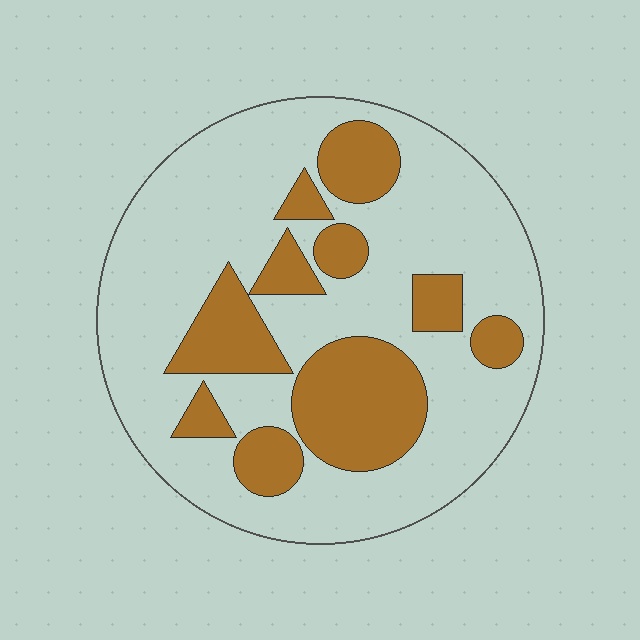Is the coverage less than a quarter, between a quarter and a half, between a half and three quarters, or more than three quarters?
Between a quarter and a half.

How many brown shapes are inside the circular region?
10.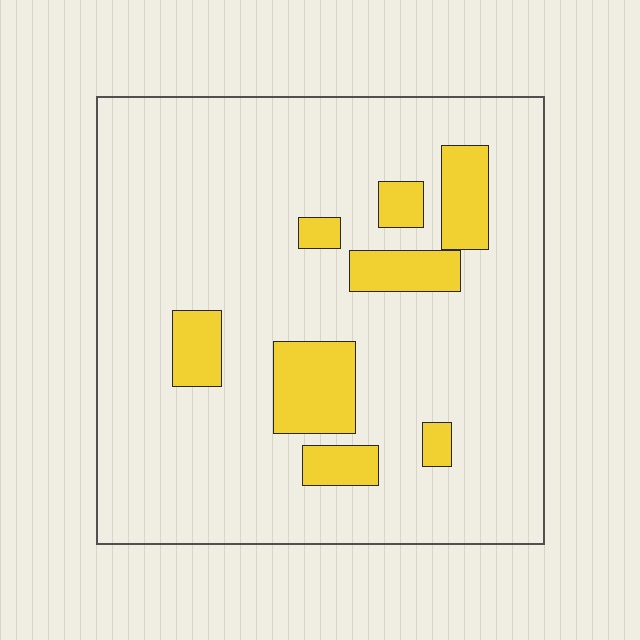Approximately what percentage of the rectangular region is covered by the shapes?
Approximately 15%.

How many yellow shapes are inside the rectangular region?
8.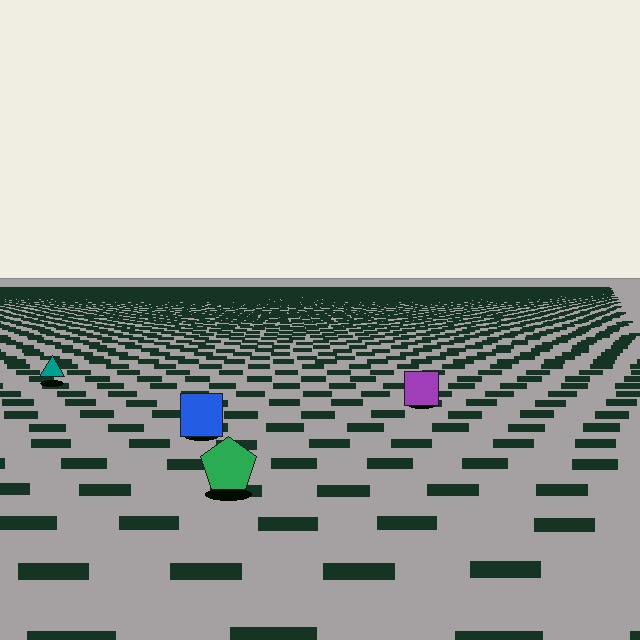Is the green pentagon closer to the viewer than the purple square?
Yes. The green pentagon is closer — you can tell from the texture gradient: the ground texture is coarser near it.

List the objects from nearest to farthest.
From nearest to farthest: the green pentagon, the blue square, the purple square, the teal triangle.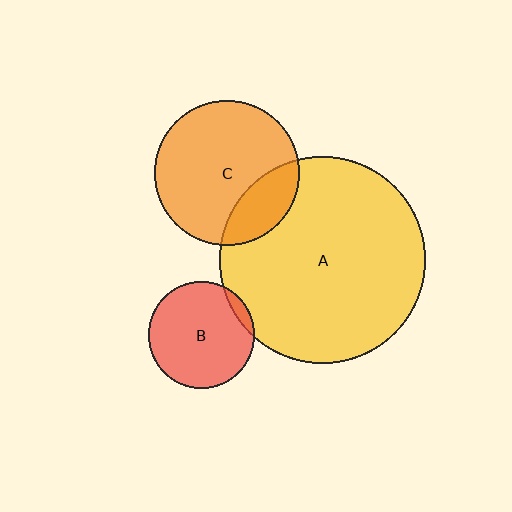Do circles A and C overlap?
Yes.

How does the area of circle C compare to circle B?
Approximately 1.9 times.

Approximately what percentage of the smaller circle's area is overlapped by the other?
Approximately 25%.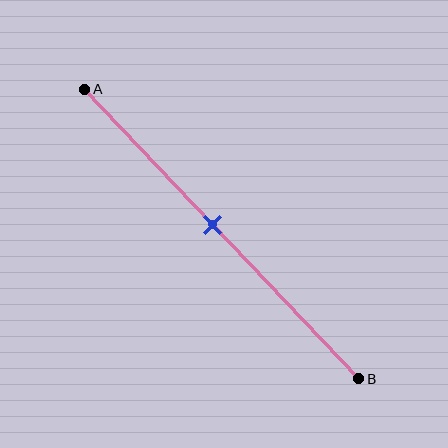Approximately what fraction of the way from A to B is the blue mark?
The blue mark is approximately 45% of the way from A to B.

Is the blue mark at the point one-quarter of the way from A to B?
No, the mark is at about 45% from A, not at the 25% one-quarter point.